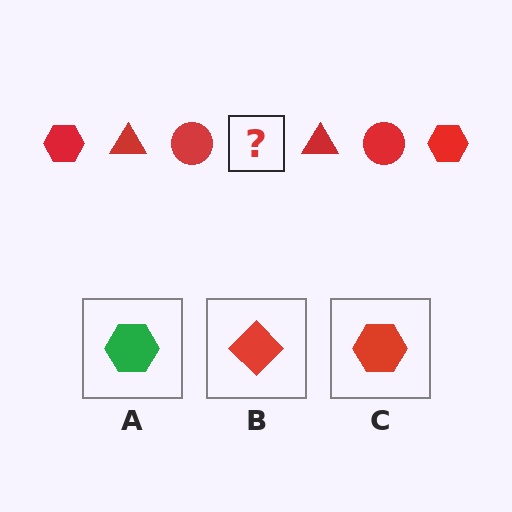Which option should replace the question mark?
Option C.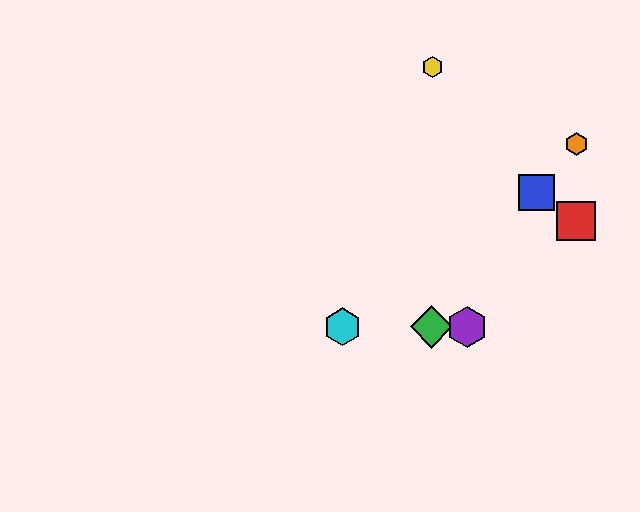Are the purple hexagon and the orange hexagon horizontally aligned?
No, the purple hexagon is at y≈327 and the orange hexagon is at y≈144.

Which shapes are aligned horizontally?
The green diamond, the purple hexagon, the cyan hexagon are aligned horizontally.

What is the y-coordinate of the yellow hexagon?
The yellow hexagon is at y≈67.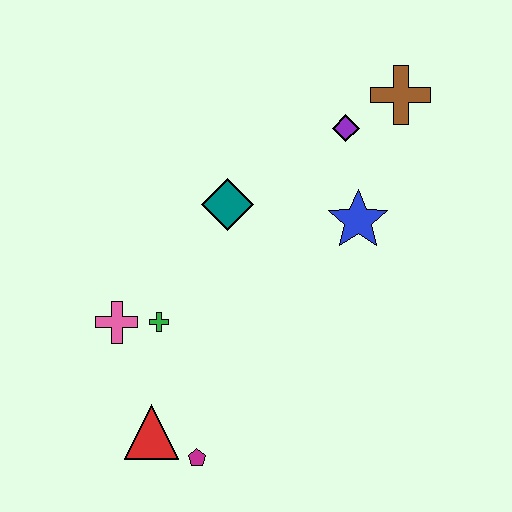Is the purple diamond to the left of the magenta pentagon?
No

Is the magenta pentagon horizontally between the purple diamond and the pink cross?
Yes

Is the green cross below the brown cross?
Yes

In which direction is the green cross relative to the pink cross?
The green cross is to the right of the pink cross.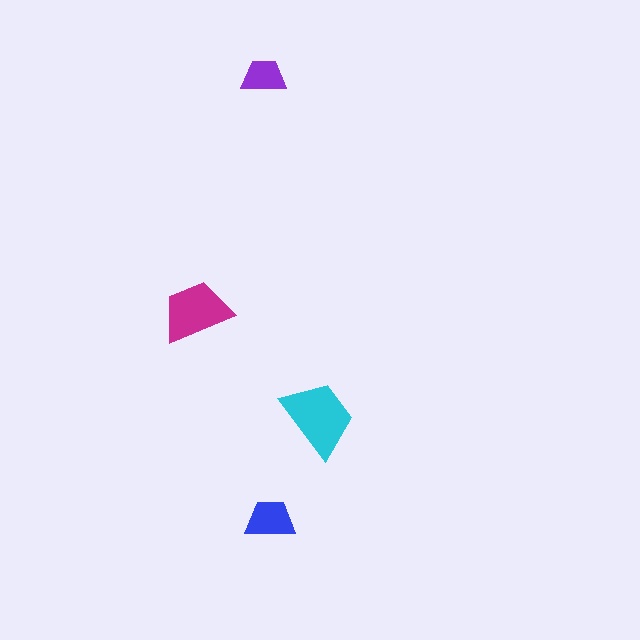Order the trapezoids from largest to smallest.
the cyan one, the magenta one, the blue one, the purple one.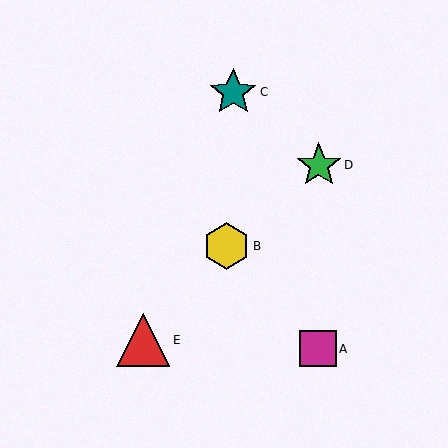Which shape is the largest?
The red triangle (labeled E) is the largest.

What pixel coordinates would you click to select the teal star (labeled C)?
Click at (233, 92) to select the teal star C.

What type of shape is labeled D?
Shape D is a green star.